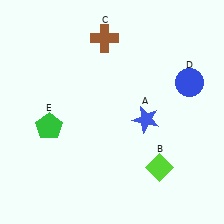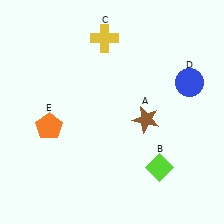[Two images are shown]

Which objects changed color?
A changed from blue to brown. C changed from brown to yellow. E changed from green to orange.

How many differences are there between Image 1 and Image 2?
There are 3 differences between the two images.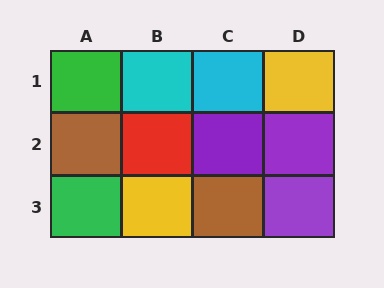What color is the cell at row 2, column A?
Brown.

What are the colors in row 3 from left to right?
Green, yellow, brown, purple.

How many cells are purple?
3 cells are purple.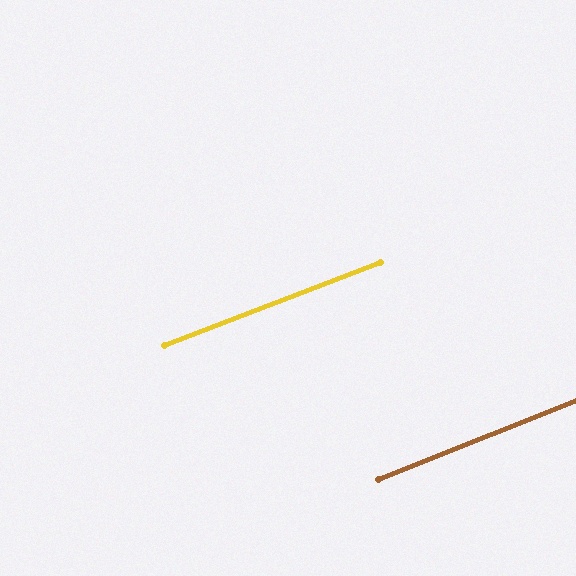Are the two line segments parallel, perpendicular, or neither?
Parallel — their directions differ by only 0.6°.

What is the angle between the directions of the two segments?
Approximately 1 degree.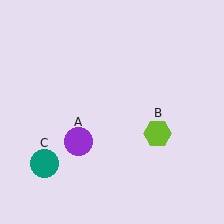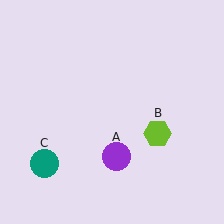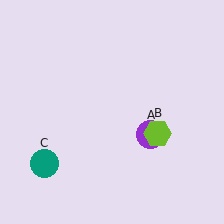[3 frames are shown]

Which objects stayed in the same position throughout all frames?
Lime hexagon (object B) and teal circle (object C) remained stationary.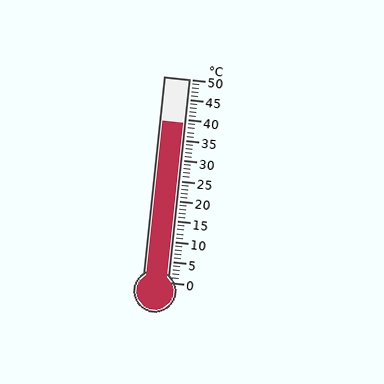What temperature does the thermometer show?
The thermometer shows approximately 39°C.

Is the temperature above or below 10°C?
The temperature is above 10°C.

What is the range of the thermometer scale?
The thermometer scale ranges from 0°C to 50°C.